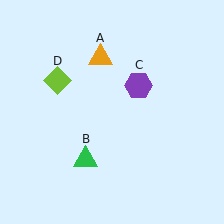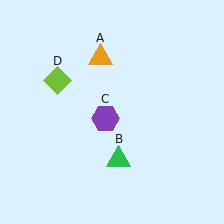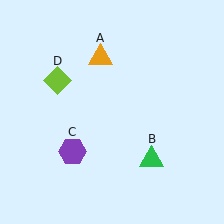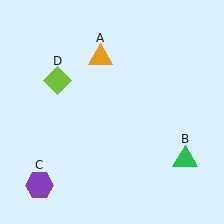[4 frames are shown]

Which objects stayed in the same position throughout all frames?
Orange triangle (object A) and lime diamond (object D) remained stationary.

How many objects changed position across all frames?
2 objects changed position: green triangle (object B), purple hexagon (object C).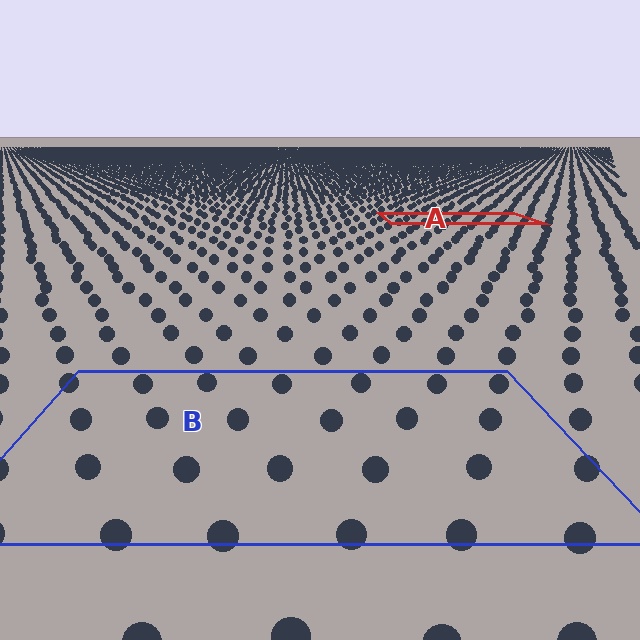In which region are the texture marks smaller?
The texture marks are smaller in region A, because it is farther away.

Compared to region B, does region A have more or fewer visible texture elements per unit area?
Region A has more texture elements per unit area — they are packed more densely because it is farther away.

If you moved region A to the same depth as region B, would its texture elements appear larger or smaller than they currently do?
They would appear larger. At a closer depth, the same texture elements are projected at a bigger on-screen size.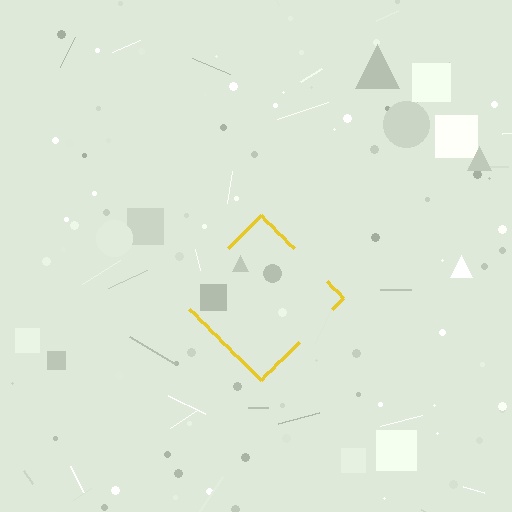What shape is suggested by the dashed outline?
The dashed outline suggests a diamond.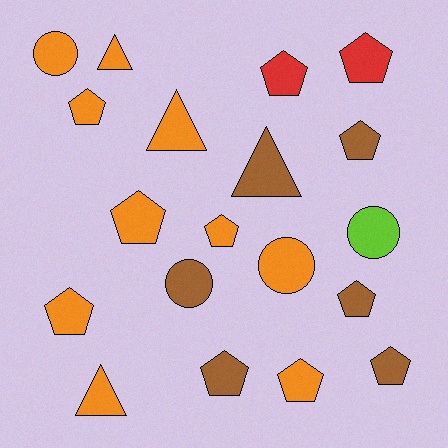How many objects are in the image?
There are 19 objects.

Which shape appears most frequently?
Pentagon, with 11 objects.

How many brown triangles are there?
There is 1 brown triangle.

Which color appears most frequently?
Orange, with 10 objects.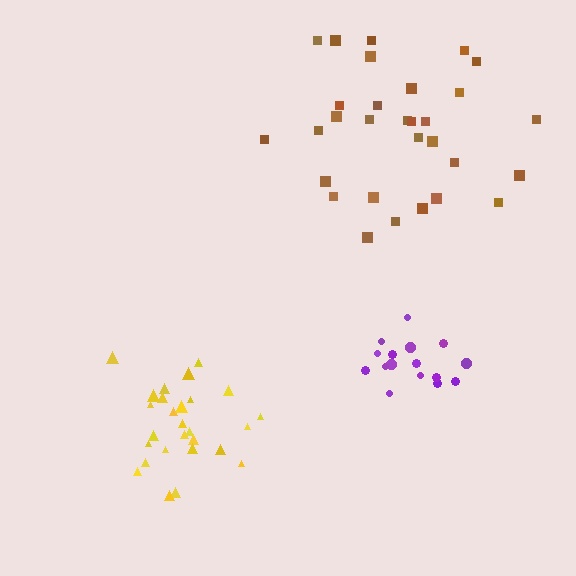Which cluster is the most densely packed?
Purple.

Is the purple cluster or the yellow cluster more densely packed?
Purple.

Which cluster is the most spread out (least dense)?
Brown.